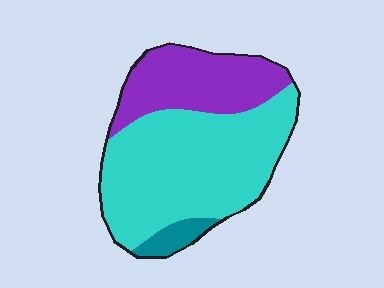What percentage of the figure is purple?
Purple covers about 30% of the figure.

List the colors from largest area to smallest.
From largest to smallest: cyan, purple, teal.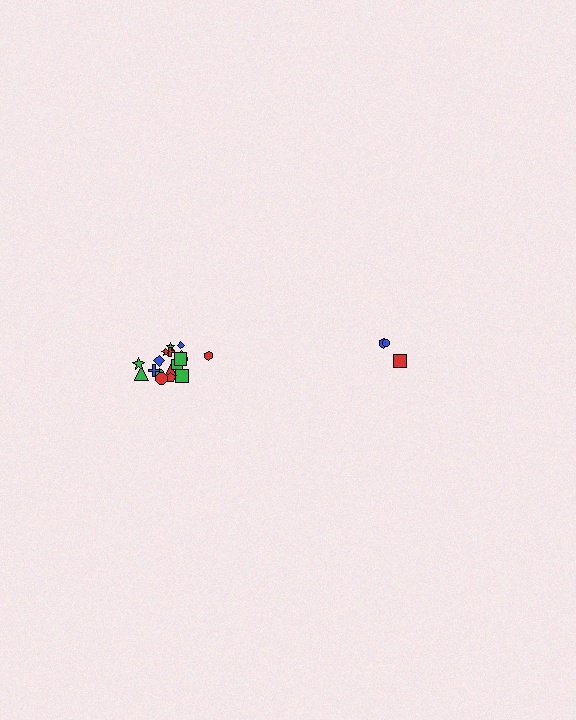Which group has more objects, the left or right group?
The left group.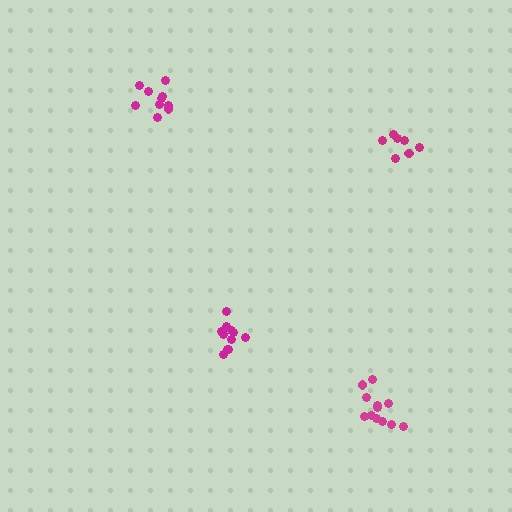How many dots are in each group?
Group 1: 12 dots, Group 2: 11 dots, Group 3: 7 dots, Group 4: 10 dots (40 total).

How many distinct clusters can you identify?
There are 4 distinct clusters.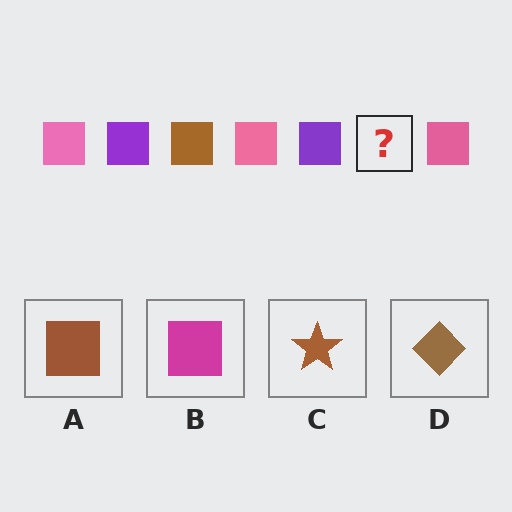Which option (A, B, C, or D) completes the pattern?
A.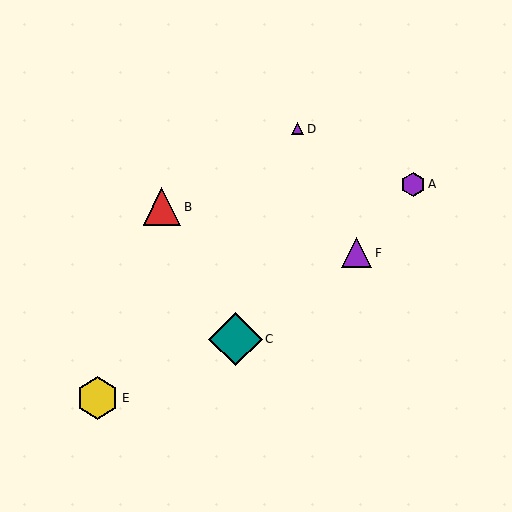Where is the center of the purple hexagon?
The center of the purple hexagon is at (413, 184).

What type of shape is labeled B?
Shape B is a red triangle.